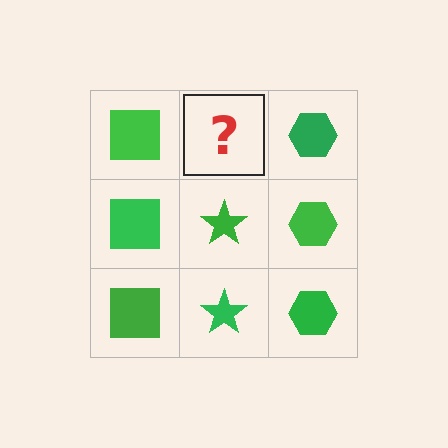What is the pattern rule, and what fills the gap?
The rule is that each column has a consistent shape. The gap should be filled with a green star.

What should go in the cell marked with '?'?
The missing cell should contain a green star.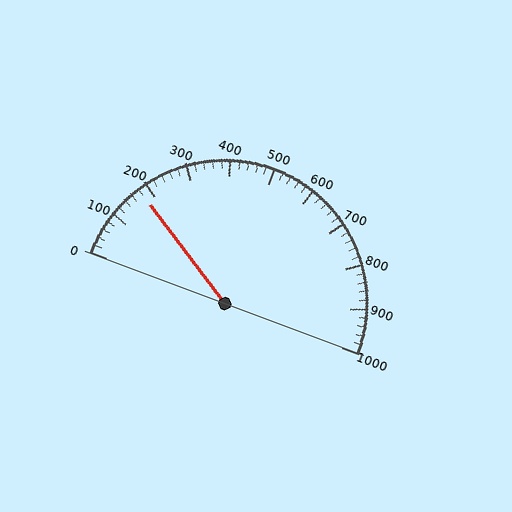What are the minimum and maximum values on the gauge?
The gauge ranges from 0 to 1000.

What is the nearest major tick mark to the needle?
The nearest major tick mark is 200.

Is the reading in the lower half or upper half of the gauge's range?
The reading is in the lower half of the range (0 to 1000).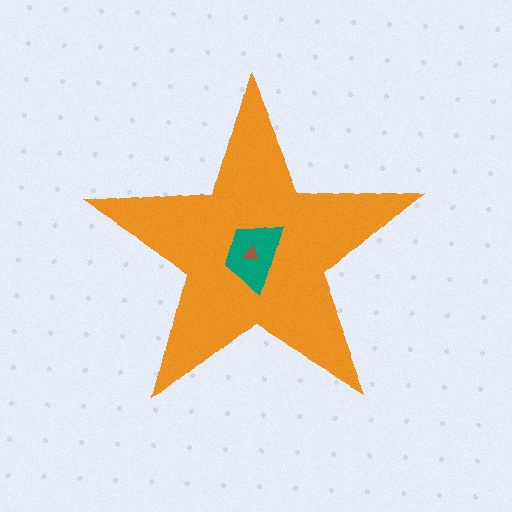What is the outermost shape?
The orange star.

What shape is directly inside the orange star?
The teal trapezoid.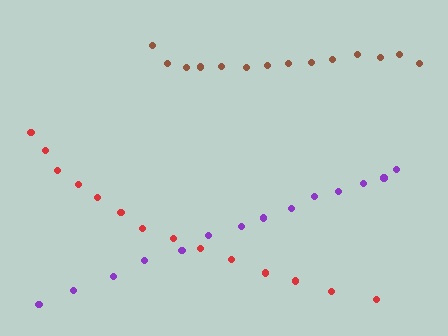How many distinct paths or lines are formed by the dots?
There are 3 distinct paths.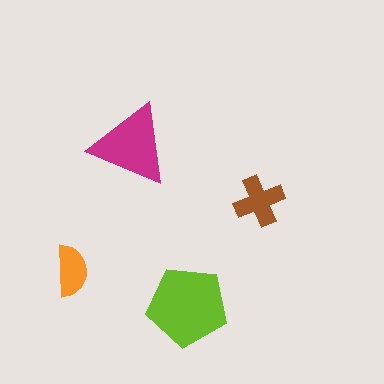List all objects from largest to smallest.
The lime pentagon, the magenta triangle, the brown cross, the orange semicircle.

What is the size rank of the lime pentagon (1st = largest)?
1st.